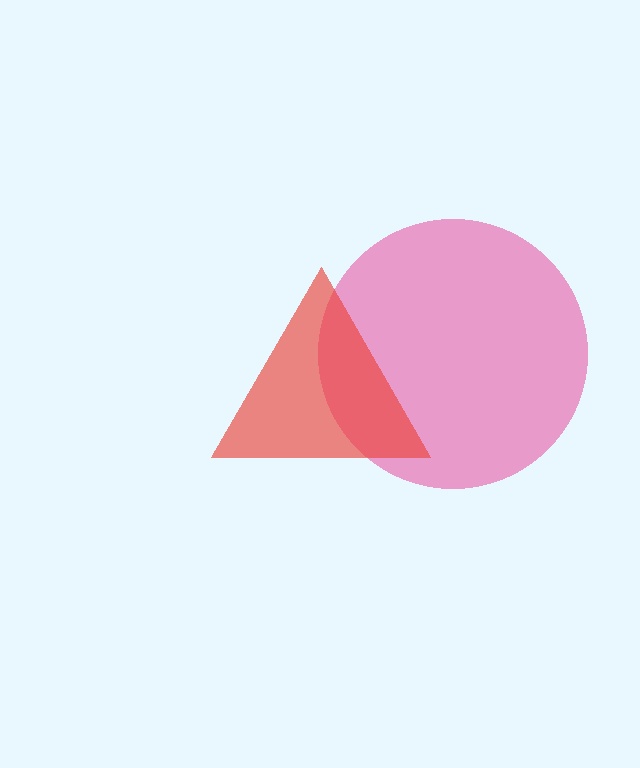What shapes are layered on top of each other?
The layered shapes are: a pink circle, a red triangle.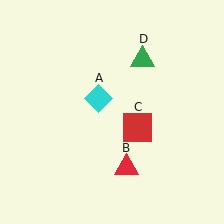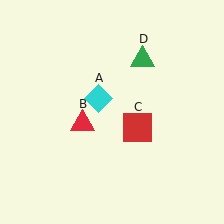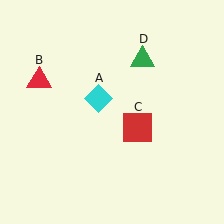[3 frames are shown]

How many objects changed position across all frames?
1 object changed position: red triangle (object B).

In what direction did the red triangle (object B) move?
The red triangle (object B) moved up and to the left.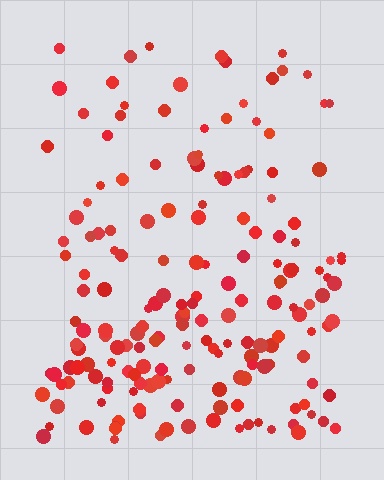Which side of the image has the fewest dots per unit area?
The top.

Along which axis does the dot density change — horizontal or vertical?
Vertical.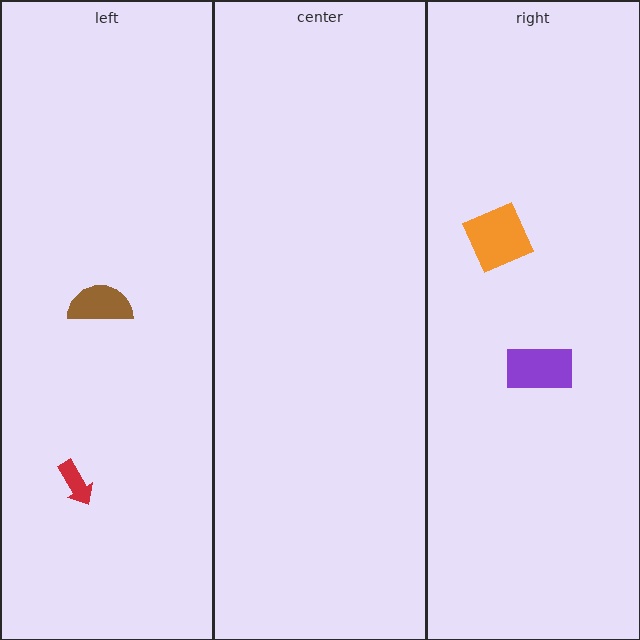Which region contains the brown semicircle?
The left region.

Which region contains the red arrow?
The left region.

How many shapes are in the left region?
2.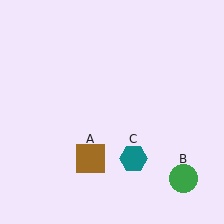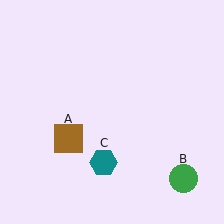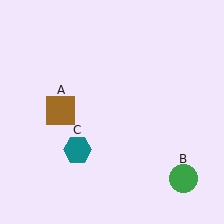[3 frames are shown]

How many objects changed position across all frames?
2 objects changed position: brown square (object A), teal hexagon (object C).